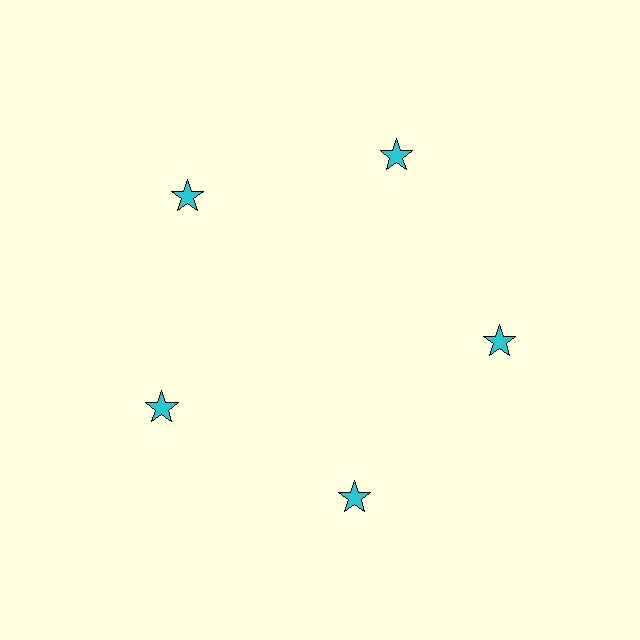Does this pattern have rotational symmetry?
Yes, this pattern has 5-fold rotational symmetry. It looks the same after rotating 72 degrees around the center.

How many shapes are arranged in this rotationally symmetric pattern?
There are 5 shapes, arranged in 5 groups of 1.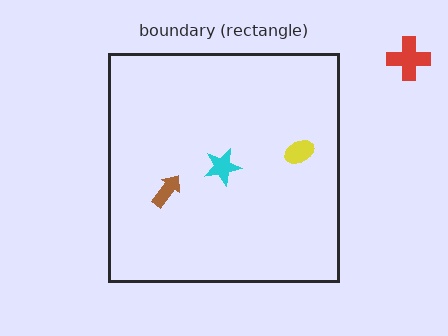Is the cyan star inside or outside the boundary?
Inside.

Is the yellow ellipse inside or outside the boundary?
Inside.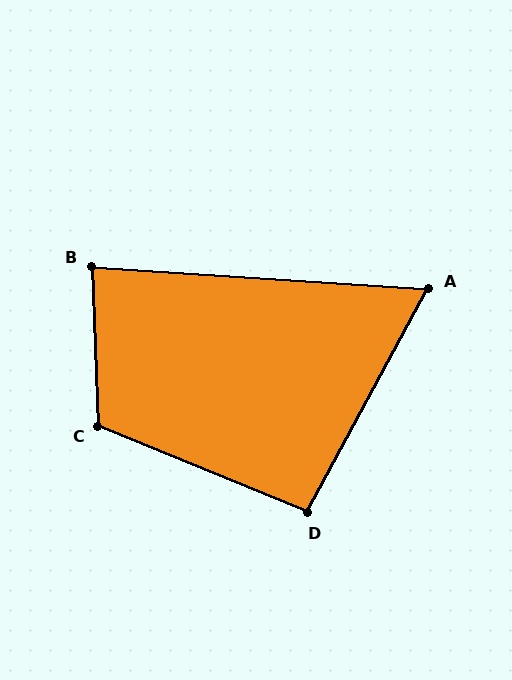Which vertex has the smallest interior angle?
A, at approximately 65 degrees.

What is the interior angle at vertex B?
Approximately 84 degrees (acute).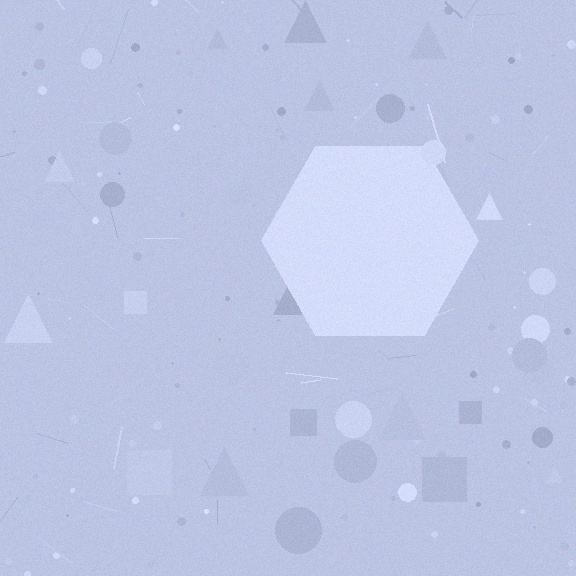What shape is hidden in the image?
A hexagon is hidden in the image.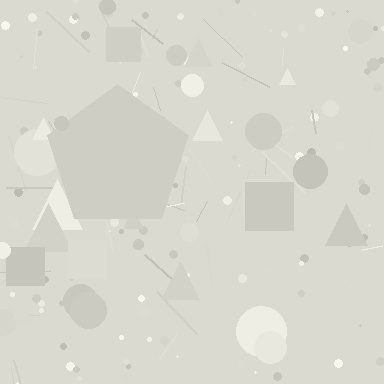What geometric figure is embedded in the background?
A pentagon is embedded in the background.